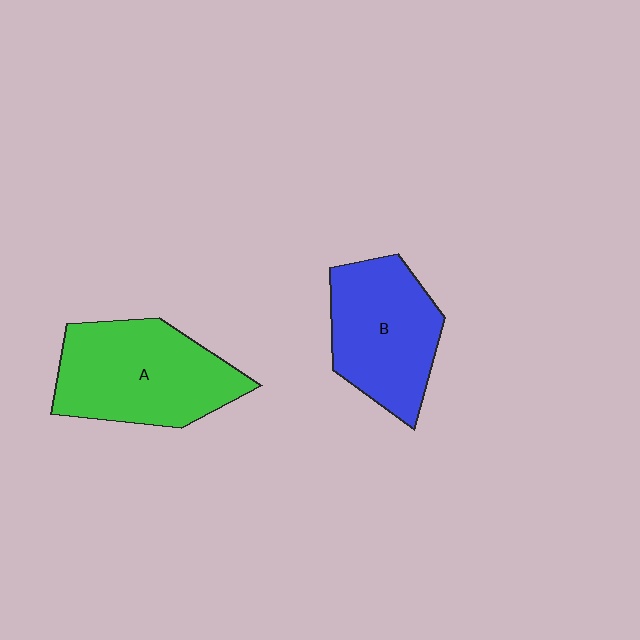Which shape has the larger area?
Shape A (green).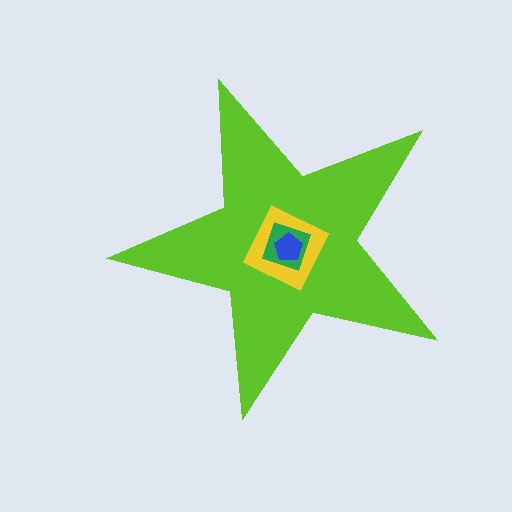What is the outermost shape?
The lime star.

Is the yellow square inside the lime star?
Yes.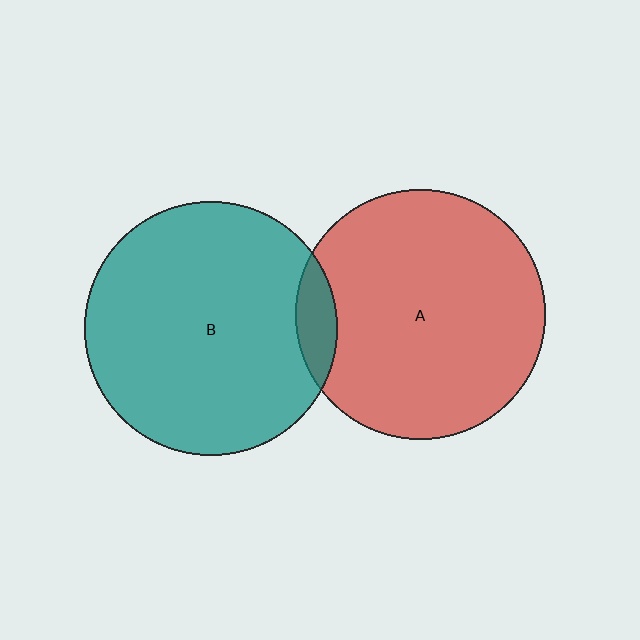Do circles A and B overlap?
Yes.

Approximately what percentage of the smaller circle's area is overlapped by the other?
Approximately 10%.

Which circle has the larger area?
Circle B (teal).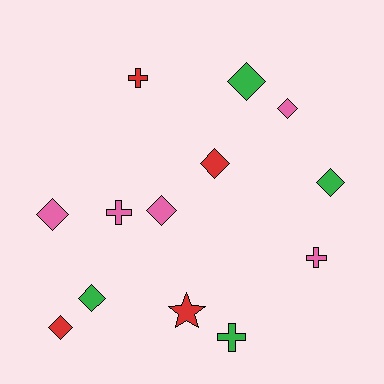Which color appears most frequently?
Pink, with 5 objects.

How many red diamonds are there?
There are 2 red diamonds.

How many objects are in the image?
There are 13 objects.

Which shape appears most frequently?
Diamond, with 8 objects.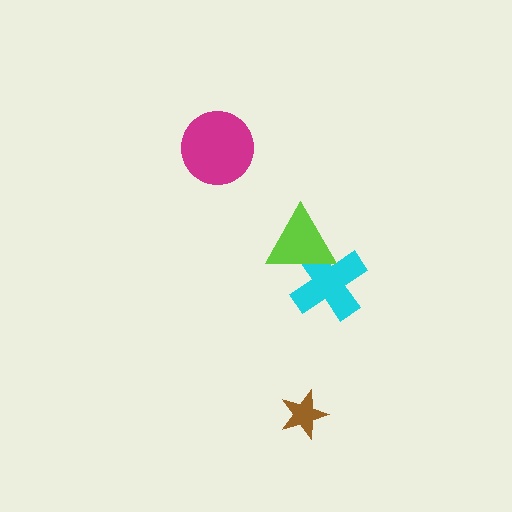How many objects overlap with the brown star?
0 objects overlap with the brown star.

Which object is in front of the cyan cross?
The lime triangle is in front of the cyan cross.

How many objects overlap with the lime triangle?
1 object overlaps with the lime triangle.